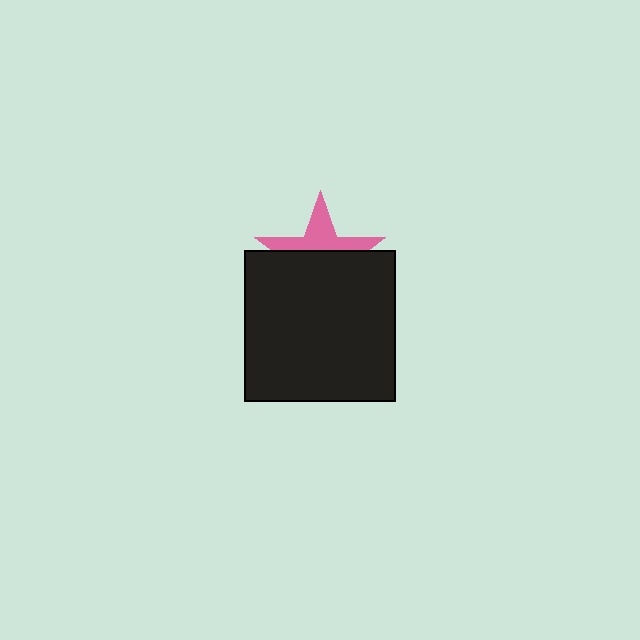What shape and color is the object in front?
The object in front is a black square.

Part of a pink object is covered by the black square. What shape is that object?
It is a star.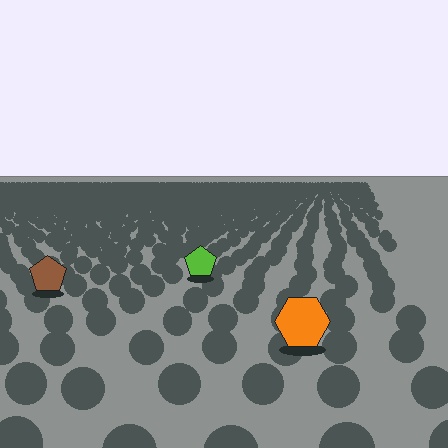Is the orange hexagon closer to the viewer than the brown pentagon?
Yes. The orange hexagon is closer — you can tell from the texture gradient: the ground texture is coarser near it.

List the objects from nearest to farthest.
From nearest to farthest: the orange hexagon, the brown pentagon, the lime pentagon.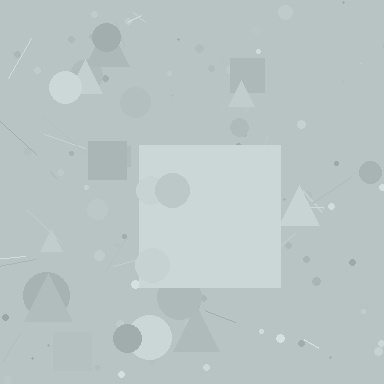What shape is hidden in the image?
A square is hidden in the image.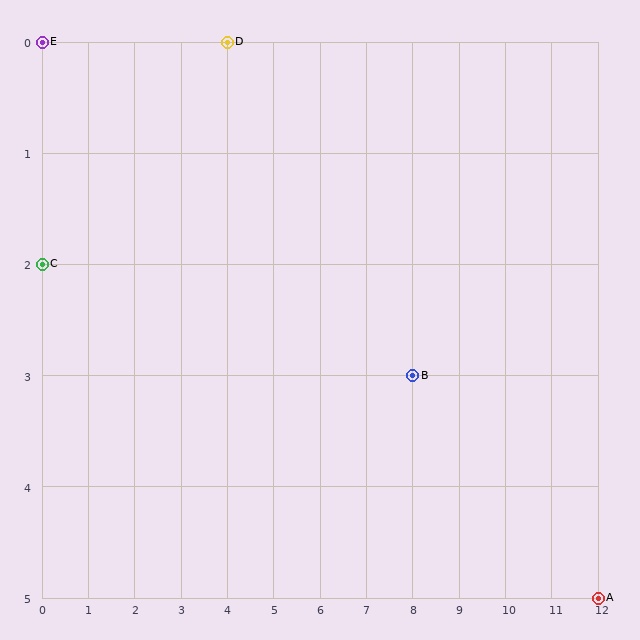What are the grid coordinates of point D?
Point D is at grid coordinates (4, 0).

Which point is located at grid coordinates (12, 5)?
Point A is at (12, 5).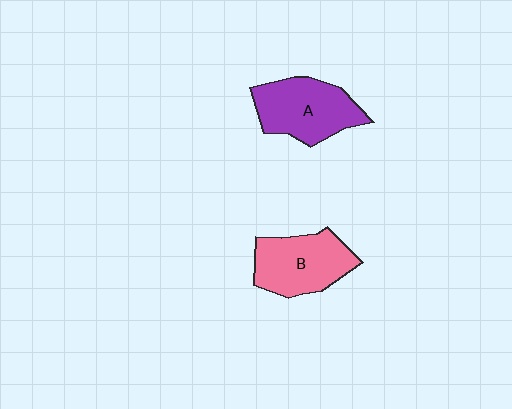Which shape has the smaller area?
Shape B (pink).